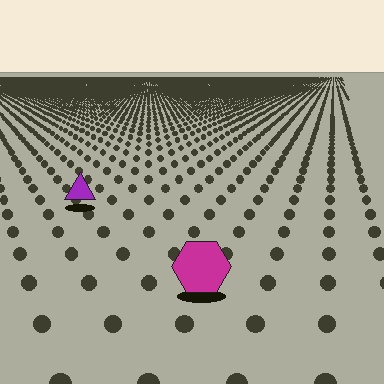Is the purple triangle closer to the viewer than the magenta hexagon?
No. The magenta hexagon is closer — you can tell from the texture gradient: the ground texture is coarser near it.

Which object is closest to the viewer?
The magenta hexagon is closest. The texture marks near it are larger and more spread out.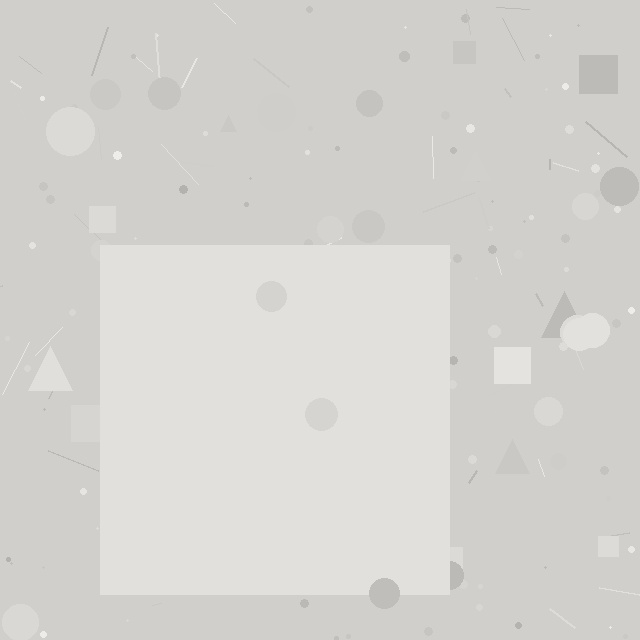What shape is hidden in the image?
A square is hidden in the image.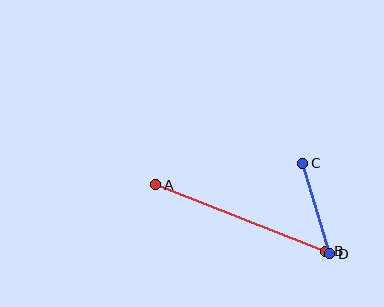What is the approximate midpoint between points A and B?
The midpoint is at approximately (241, 218) pixels.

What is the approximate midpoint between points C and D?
The midpoint is at approximately (316, 208) pixels.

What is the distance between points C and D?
The distance is approximately 94 pixels.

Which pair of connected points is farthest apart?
Points A and B are farthest apart.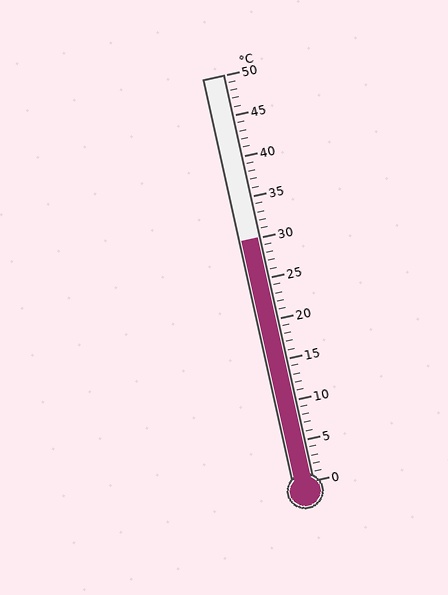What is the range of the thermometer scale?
The thermometer scale ranges from 0°C to 50°C.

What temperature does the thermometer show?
The thermometer shows approximately 30°C.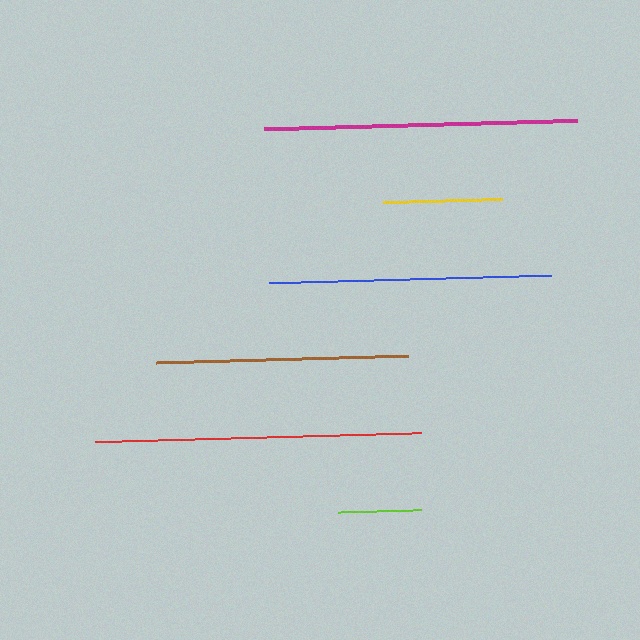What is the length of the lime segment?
The lime segment is approximately 83 pixels long.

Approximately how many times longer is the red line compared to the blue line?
The red line is approximately 1.2 times the length of the blue line.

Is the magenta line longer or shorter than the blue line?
The magenta line is longer than the blue line.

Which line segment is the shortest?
The lime line is the shortest at approximately 83 pixels.